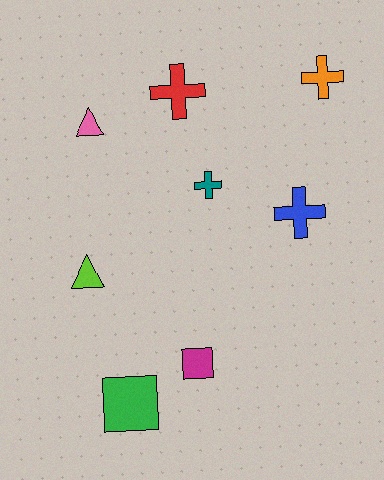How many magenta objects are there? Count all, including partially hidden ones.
There is 1 magenta object.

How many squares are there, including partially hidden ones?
There are 2 squares.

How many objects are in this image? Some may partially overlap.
There are 8 objects.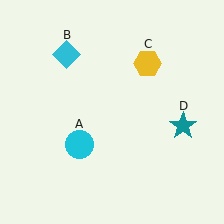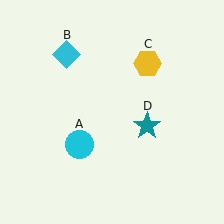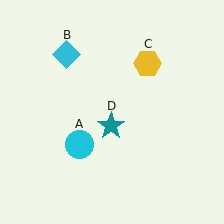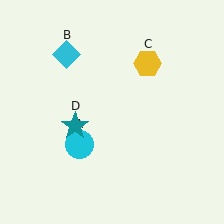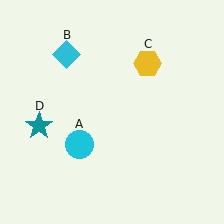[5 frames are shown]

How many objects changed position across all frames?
1 object changed position: teal star (object D).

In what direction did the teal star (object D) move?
The teal star (object D) moved left.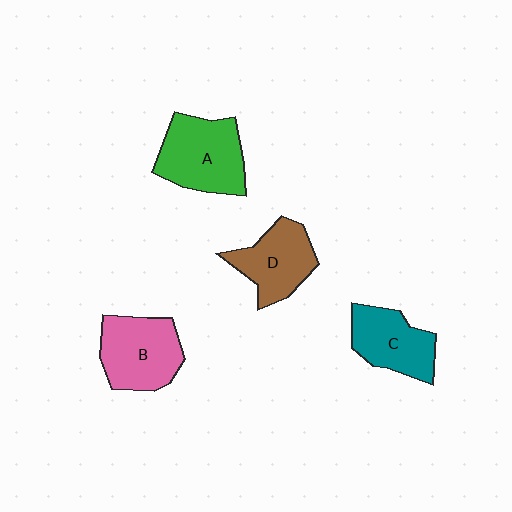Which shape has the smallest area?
Shape C (teal).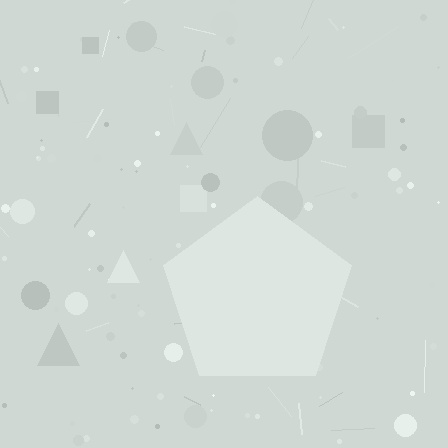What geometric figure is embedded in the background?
A pentagon is embedded in the background.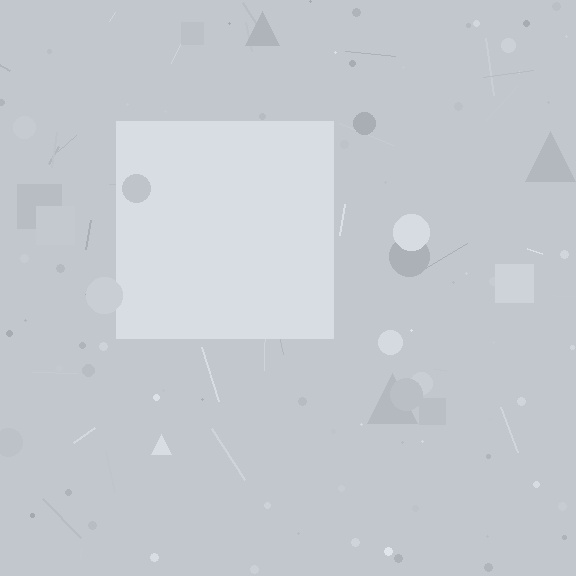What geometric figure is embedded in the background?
A square is embedded in the background.